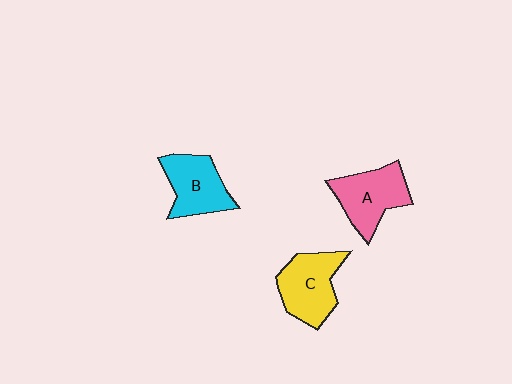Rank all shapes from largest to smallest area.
From largest to smallest: C (yellow), A (pink), B (cyan).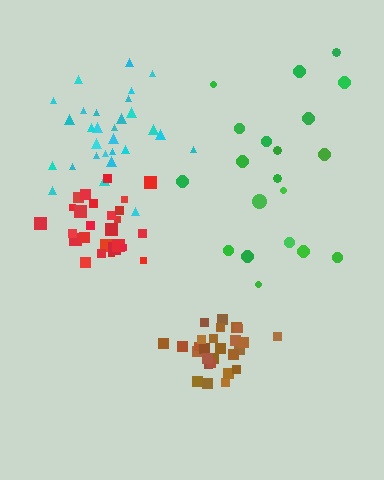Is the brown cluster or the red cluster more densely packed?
Brown.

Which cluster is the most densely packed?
Brown.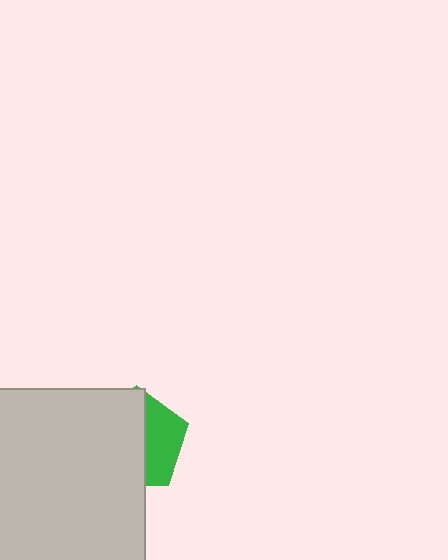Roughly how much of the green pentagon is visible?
A small part of it is visible (roughly 38%).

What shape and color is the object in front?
The object in front is a light gray rectangle.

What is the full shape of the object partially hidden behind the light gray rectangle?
The partially hidden object is a green pentagon.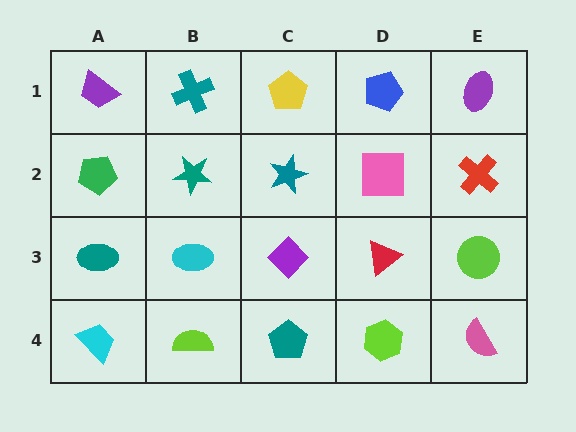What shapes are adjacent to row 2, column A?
A purple trapezoid (row 1, column A), a teal ellipse (row 3, column A), a teal star (row 2, column B).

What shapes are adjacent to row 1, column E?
A red cross (row 2, column E), a blue pentagon (row 1, column D).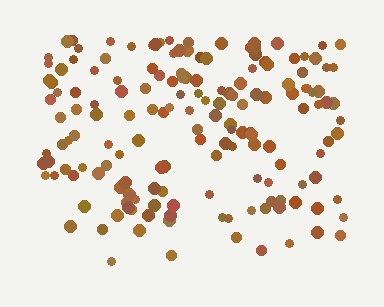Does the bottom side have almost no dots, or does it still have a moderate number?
Still a moderate number, just noticeably fewer than the top.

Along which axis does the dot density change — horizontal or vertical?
Vertical.